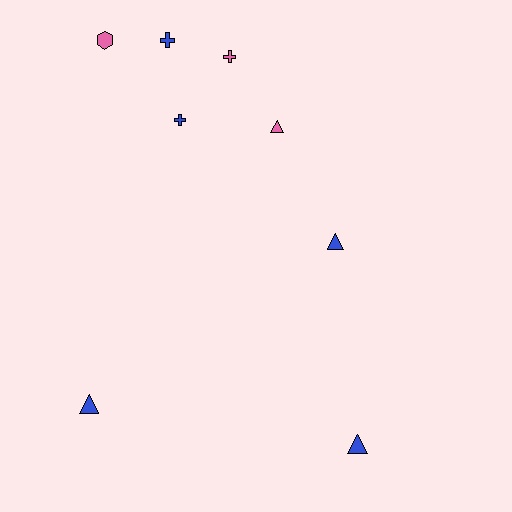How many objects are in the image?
There are 8 objects.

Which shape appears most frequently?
Triangle, with 4 objects.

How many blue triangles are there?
There are 3 blue triangles.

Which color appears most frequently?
Blue, with 5 objects.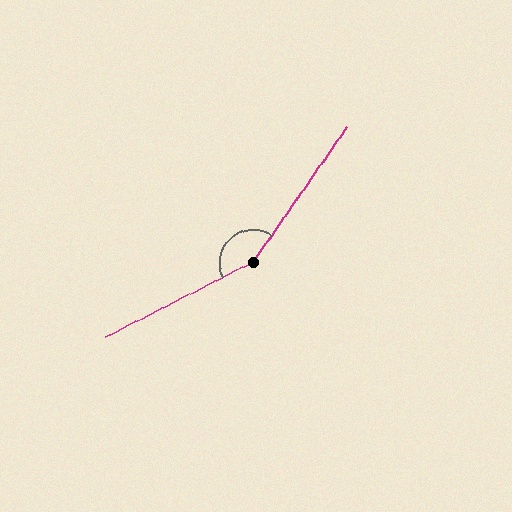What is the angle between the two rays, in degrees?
Approximately 152 degrees.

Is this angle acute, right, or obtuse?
It is obtuse.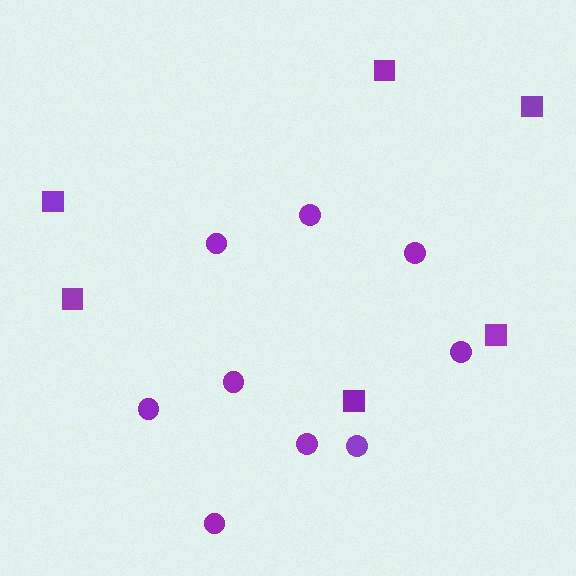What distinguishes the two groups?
There are 2 groups: one group of squares (6) and one group of circles (9).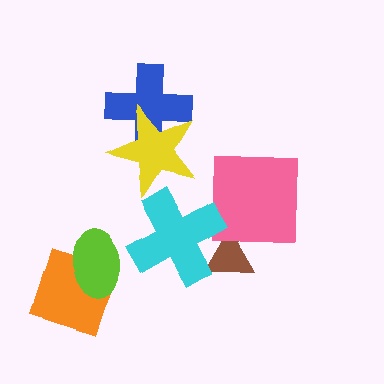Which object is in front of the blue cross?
The yellow star is in front of the blue cross.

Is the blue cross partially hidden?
Yes, it is partially covered by another shape.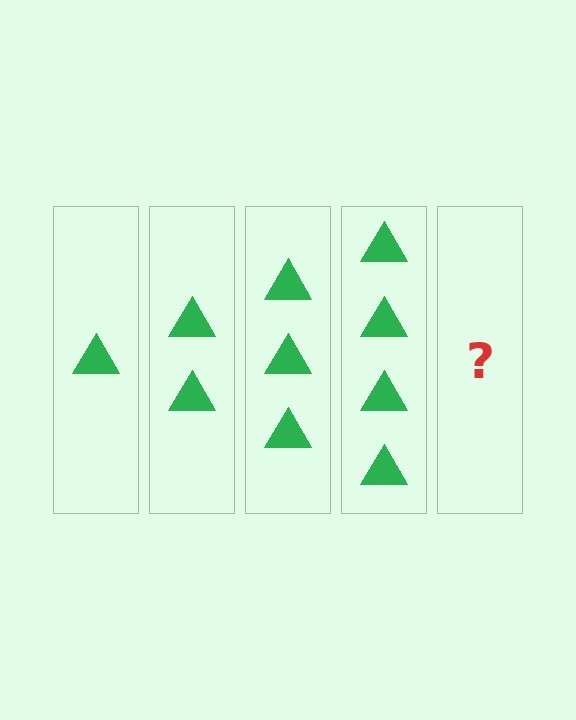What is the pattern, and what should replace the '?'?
The pattern is that each step adds one more triangle. The '?' should be 5 triangles.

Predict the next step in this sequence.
The next step is 5 triangles.